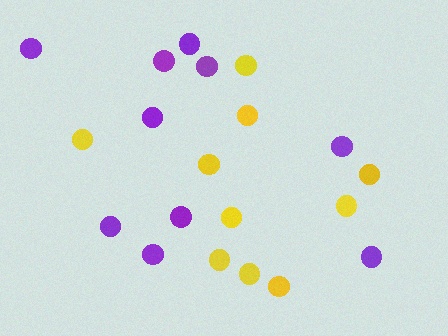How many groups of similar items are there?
There are 2 groups: one group of purple circles (10) and one group of yellow circles (10).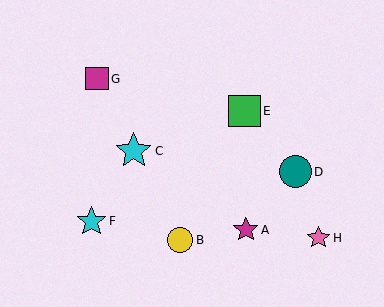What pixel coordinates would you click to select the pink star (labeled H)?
Click at (319, 238) to select the pink star H.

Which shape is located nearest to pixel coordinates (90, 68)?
The magenta square (labeled G) at (97, 79) is nearest to that location.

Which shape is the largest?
The cyan star (labeled C) is the largest.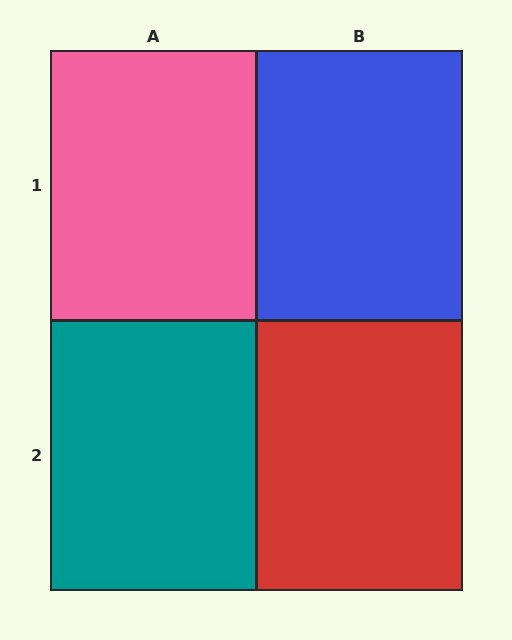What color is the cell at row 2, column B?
Red.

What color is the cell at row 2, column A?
Teal.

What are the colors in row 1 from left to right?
Pink, blue.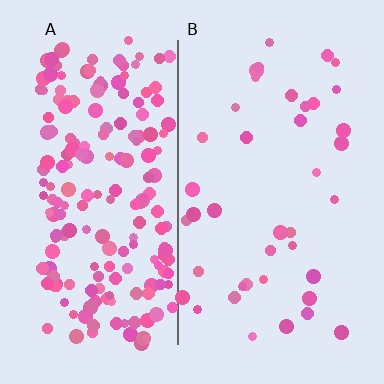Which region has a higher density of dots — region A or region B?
A (the left).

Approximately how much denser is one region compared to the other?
Approximately 4.7× — region A over region B.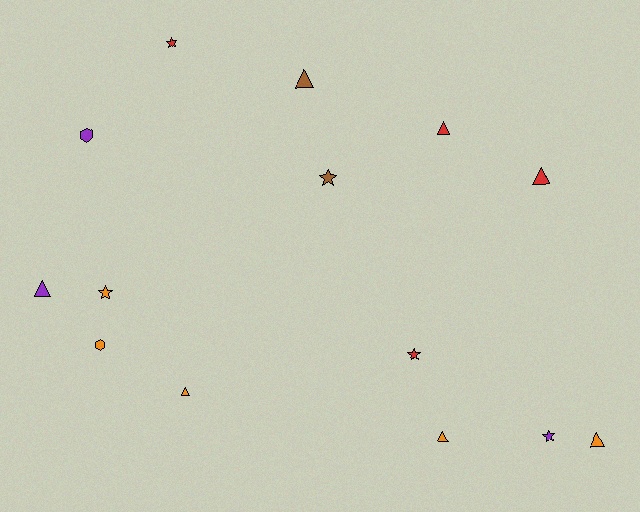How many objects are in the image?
There are 14 objects.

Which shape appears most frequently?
Triangle, with 7 objects.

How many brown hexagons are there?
There are no brown hexagons.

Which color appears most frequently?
Orange, with 5 objects.